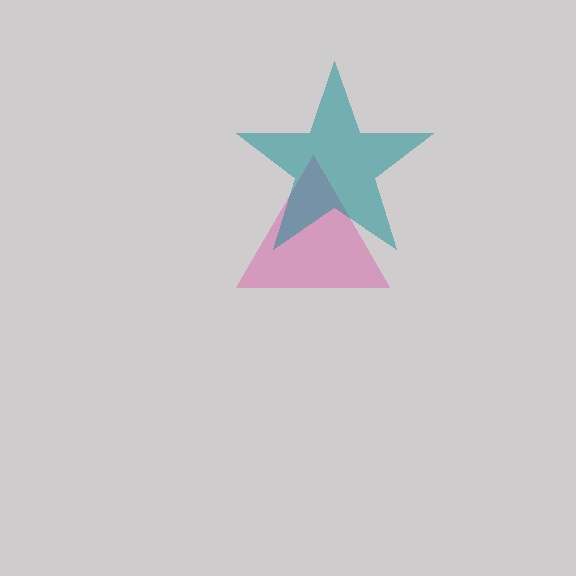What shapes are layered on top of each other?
The layered shapes are: a pink triangle, a teal star.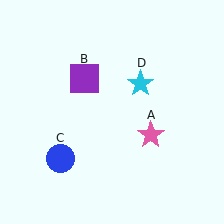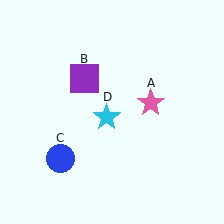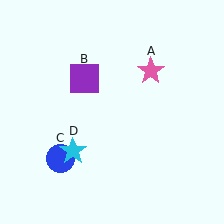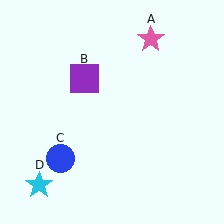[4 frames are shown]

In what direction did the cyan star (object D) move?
The cyan star (object D) moved down and to the left.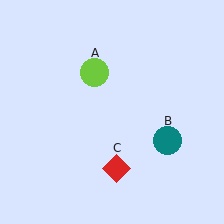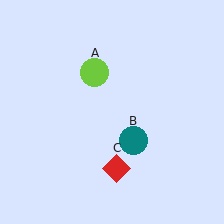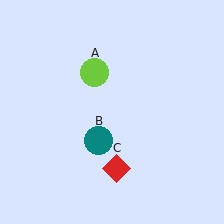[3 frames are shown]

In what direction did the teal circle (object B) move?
The teal circle (object B) moved left.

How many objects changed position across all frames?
1 object changed position: teal circle (object B).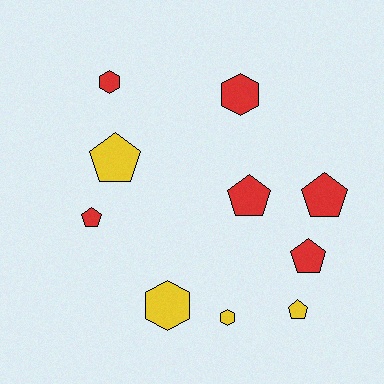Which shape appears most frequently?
Pentagon, with 6 objects.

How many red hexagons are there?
There are 2 red hexagons.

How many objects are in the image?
There are 10 objects.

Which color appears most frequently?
Red, with 6 objects.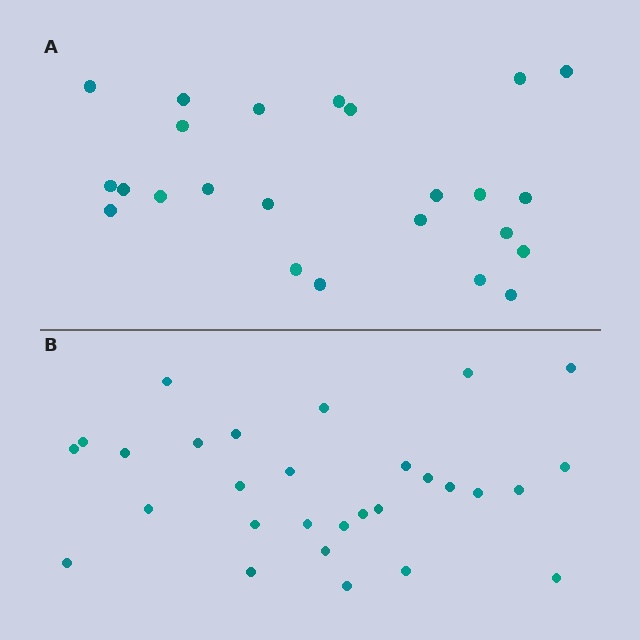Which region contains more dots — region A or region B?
Region B (the bottom region) has more dots.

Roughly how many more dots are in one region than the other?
Region B has about 5 more dots than region A.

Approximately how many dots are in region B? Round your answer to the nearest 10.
About 30 dots. (The exact count is 29, which rounds to 30.)